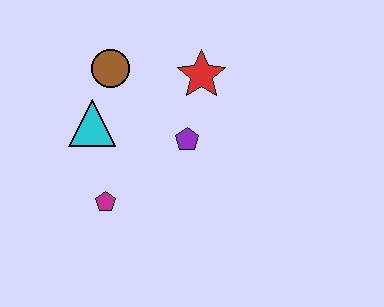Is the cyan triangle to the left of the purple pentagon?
Yes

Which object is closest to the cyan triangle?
The brown circle is closest to the cyan triangle.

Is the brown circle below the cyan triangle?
No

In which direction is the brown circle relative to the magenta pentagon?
The brown circle is above the magenta pentagon.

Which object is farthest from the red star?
The magenta pentagon is farthest from the red star.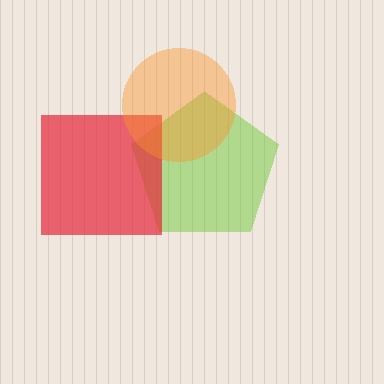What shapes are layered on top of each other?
The layered shapes are: a lime pentagon, a red square, an orange circle.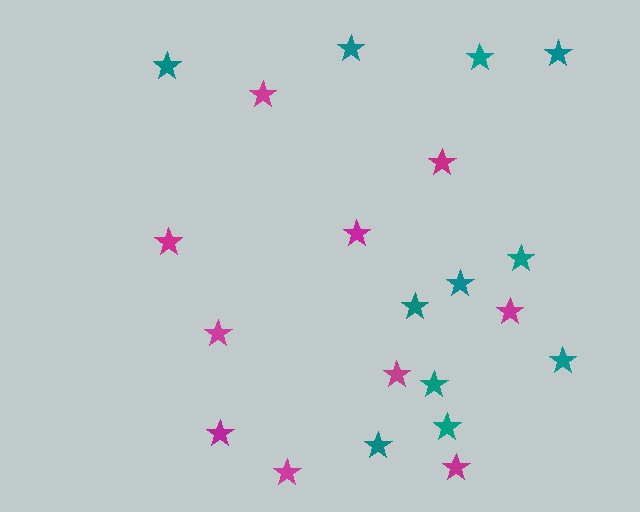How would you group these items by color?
There are 2 groups: one group of teal stars (11) and one group of magenta stars (10).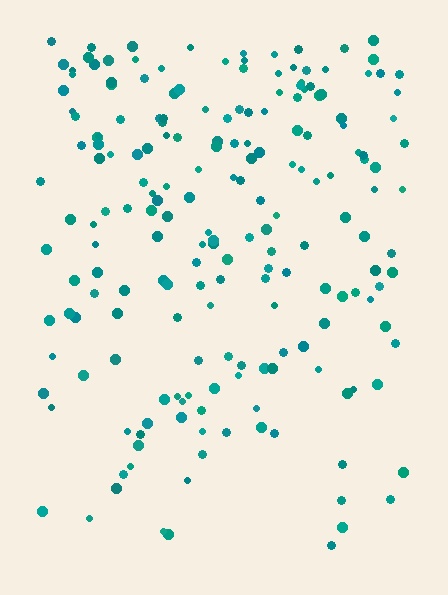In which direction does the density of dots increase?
From bottom to top, with the top side densest.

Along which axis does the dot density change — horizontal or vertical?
Vertical.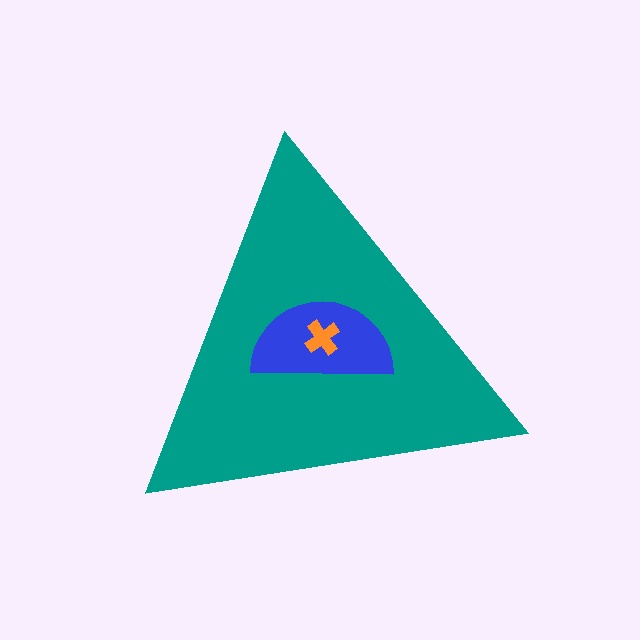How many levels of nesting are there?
3.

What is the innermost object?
The orange cross.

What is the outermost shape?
The teal triangle.